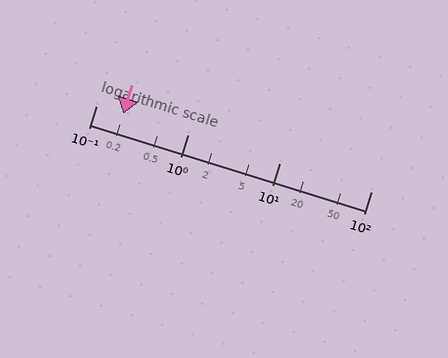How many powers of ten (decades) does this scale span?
The scale spans 3 decades, from 0.1 to 100.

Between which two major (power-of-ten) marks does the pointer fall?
The pointer is between 0.1 and 1.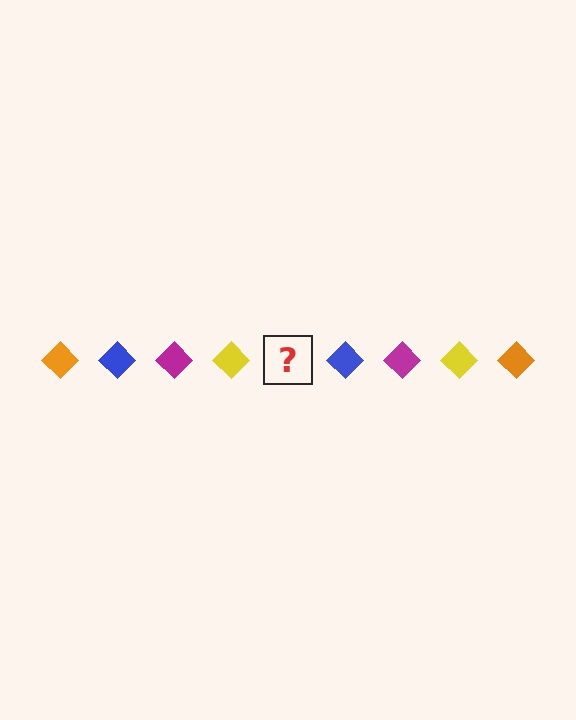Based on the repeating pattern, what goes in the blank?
The blank should be an orange diamond.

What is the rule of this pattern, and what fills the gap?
The rule is that the pattern cycles through orange, blue, magenta, yellow diamonds. The gap should be filled with an orange diamond.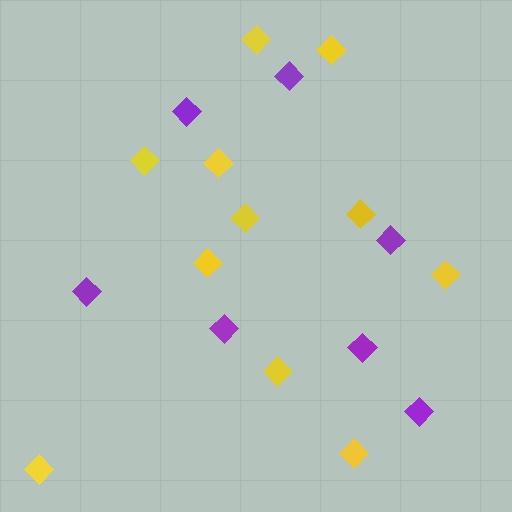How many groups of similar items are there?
There are 2 groups: one group of yellow diamonds (11) and one group of purple diamonds (7).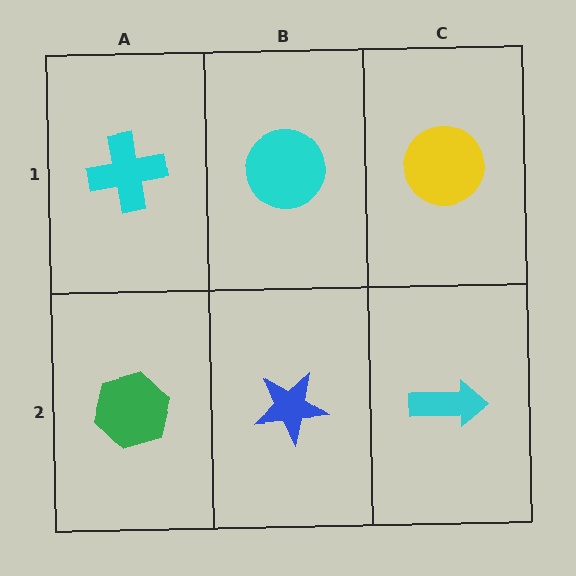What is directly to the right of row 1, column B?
A yellow circle.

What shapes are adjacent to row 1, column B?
A blue star (row 2, column B), a cyan cross (row 1, column A), a yellow circle (row 1, column C).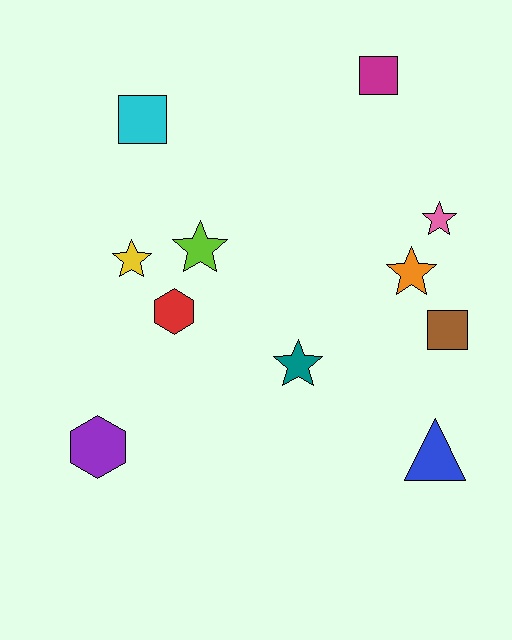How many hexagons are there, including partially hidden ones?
There are 2 hexagons.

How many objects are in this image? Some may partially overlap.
There are 11 objects.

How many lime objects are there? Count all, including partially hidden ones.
There is 1 lime object.